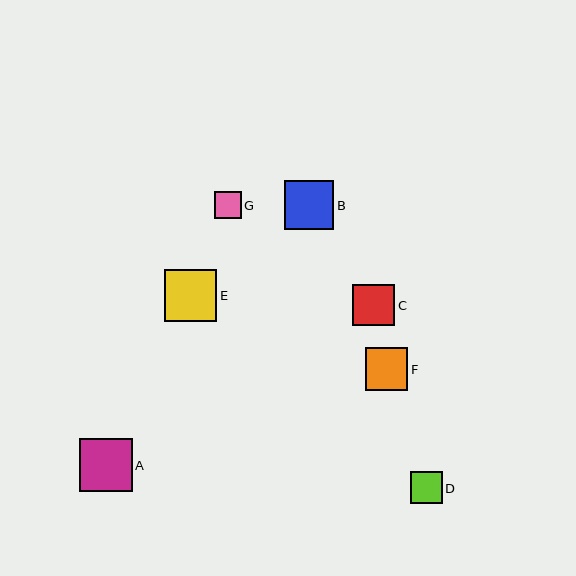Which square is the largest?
Square E is the largest with a size of approximately 52 pixels.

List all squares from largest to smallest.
From largest to smallest: E, A, B, F, C, D, G.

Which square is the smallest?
Square G is the smallest with a size of approximately 26 pixels.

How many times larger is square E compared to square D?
Square E is approximately 1.6 times the size of square D.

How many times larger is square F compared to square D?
Square F is approximately 1.3 times the size of square D.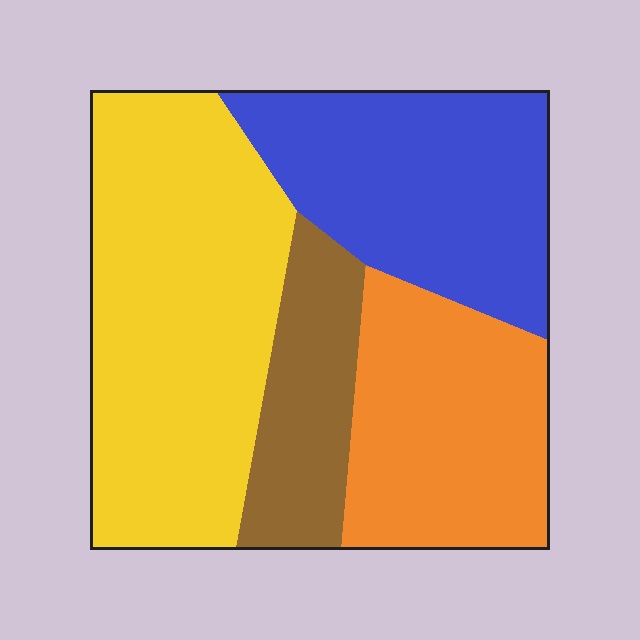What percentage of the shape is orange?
Orange takes up between a sixth and a third of the shape.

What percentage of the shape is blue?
Blue covers 26% of the shape.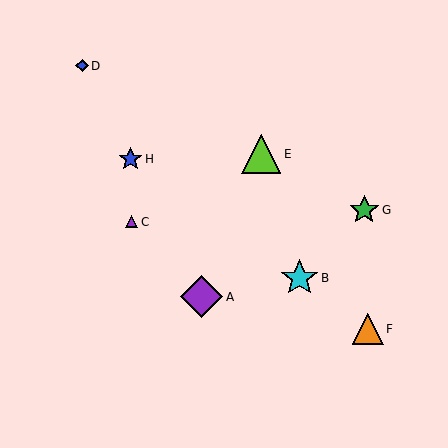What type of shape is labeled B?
Shape B is a cyan star.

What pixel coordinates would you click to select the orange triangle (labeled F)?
Click at (368, 329) to select the orange triangle F.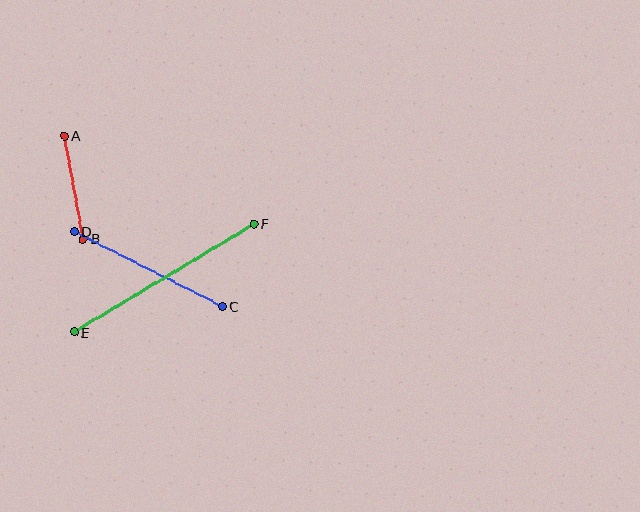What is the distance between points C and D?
The distance is approximately 166 pixels.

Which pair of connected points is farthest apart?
Points E and F are farthest apart.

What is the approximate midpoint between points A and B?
The midpoint is at approximately (74, 187) pixels.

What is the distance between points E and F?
The distance is approximately 210 pixels.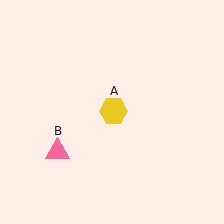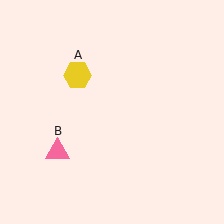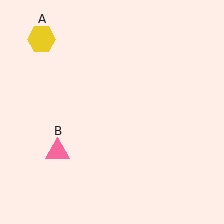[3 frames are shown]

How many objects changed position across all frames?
1 object changed position: yellow hexagon (object A).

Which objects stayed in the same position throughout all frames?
Pink triangle (object B) remained stationary.